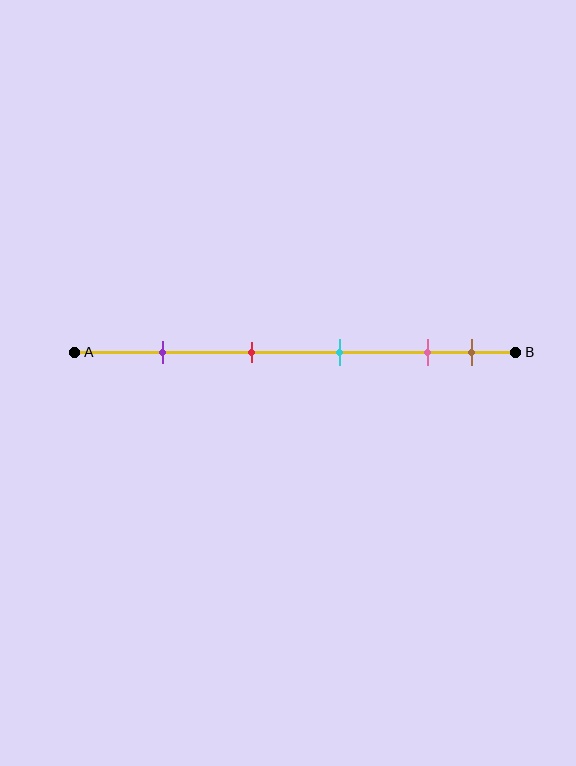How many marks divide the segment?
There are 5 marks dividing the segment.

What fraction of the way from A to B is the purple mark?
The purple mark is approximately 20% (0.2) of the way from A to B.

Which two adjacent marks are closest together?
The pink and brown marks are the closest adjacent pair.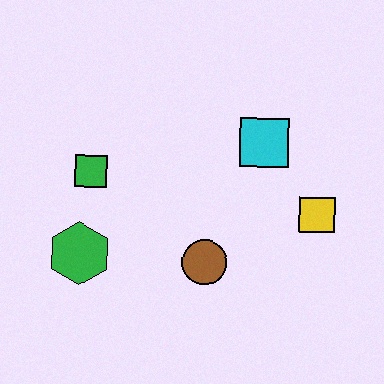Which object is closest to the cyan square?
The yellow square is closest to the cyan square.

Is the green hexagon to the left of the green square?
Yes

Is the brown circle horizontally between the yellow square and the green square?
Yes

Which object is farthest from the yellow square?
The green hexagon is farthest from the yellow square.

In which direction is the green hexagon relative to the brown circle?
The green hexagon is to the left of the brown circle.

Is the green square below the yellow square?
No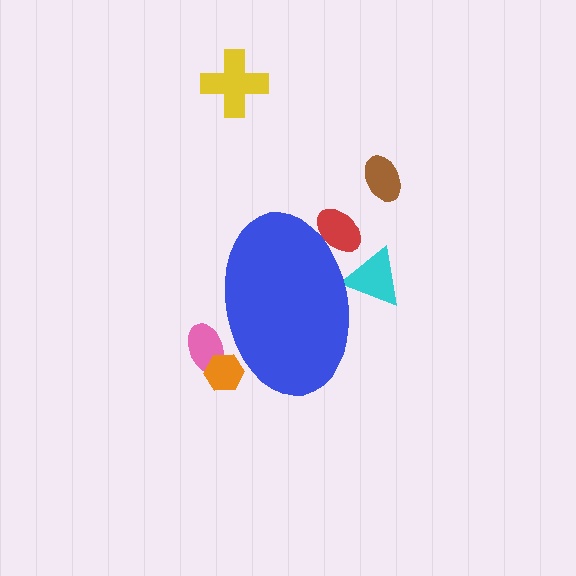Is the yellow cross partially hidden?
No, the yellow cross is fully visible.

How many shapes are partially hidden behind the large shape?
4 shapes are partially hidden.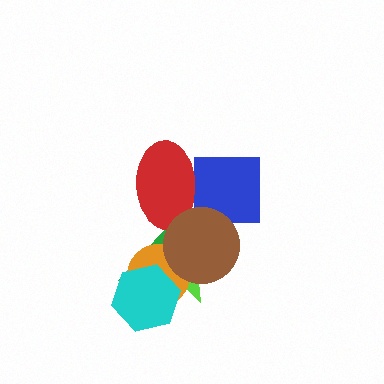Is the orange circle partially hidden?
Yes, it is partially covered by another shape.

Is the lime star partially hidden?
Yes, it is partially covered by another shape.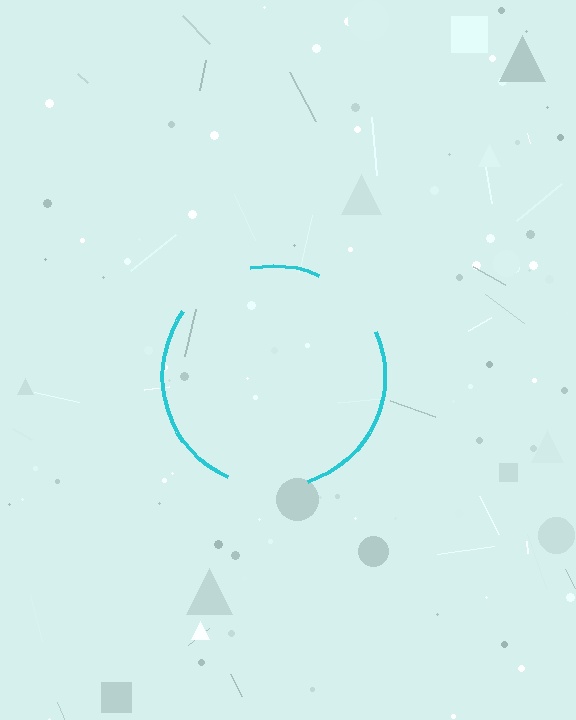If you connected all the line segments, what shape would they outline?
They would outline a circle.